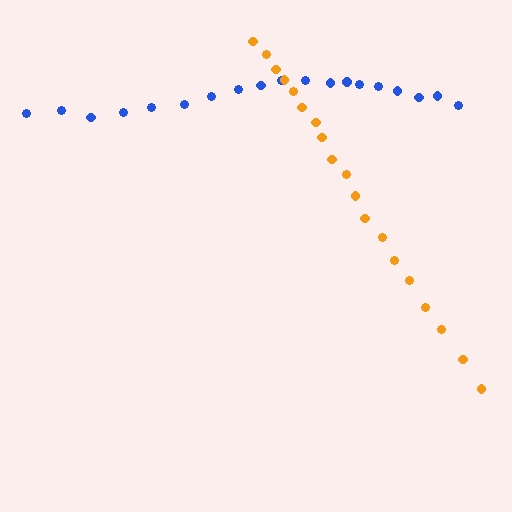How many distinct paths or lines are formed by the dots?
There are 2 distinct paths.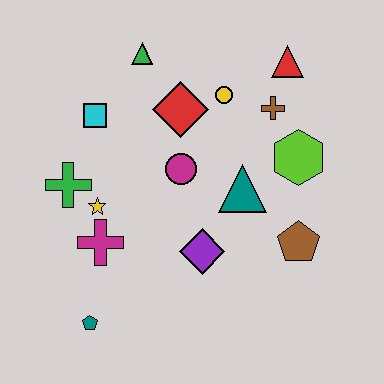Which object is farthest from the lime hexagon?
The teal pentagon is farthest from the lime hexagon.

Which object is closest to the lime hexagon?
The brown cross is closest to the lime hexagon.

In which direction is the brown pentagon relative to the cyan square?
The brown pentagon is to the right of the cyan square.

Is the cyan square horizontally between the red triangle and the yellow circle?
No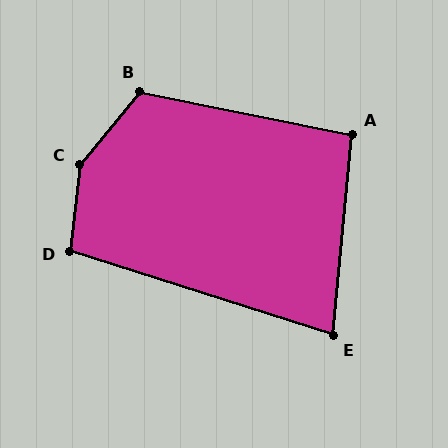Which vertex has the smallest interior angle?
E, at approximately 78 degrees.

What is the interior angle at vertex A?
Approximately 96 degrees (obtuse).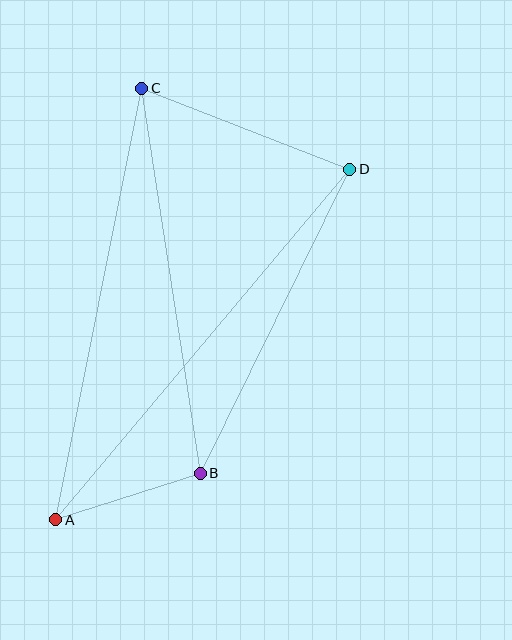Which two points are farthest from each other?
Points A and D are farthest from each other.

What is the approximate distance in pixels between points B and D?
The distance between B and D is approximately 339 pixels.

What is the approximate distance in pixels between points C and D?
The distance between C and D is approximately 223 pixels.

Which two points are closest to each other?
Points A and B are closest to each other.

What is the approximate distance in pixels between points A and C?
The distance between A and C is approximately 440 pixels.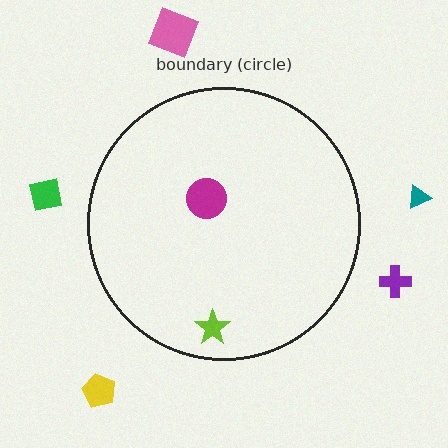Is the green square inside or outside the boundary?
Outside.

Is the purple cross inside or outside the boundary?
Outside.